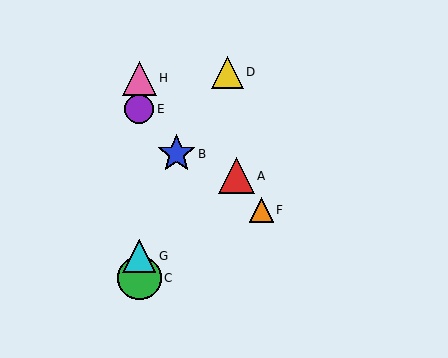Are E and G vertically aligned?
Yes, both are at x≈139.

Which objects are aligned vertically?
Objects C, E, G, H are aligned vertically.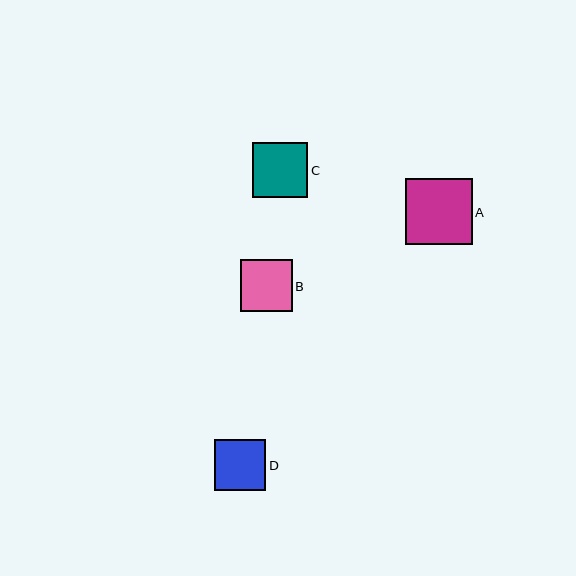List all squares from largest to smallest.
From largest to smallest: A, C, B, D.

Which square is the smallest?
Square D is the smallest with a size of approximately 51 pixels.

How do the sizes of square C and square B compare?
Square C and square B are approximately the same size.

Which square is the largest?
Square A is the largest with a size of approximately 66 pixels.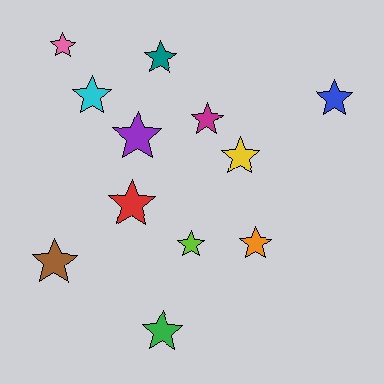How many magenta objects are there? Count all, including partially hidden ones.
There is 1 magenta object.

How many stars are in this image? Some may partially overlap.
There are 12 stars.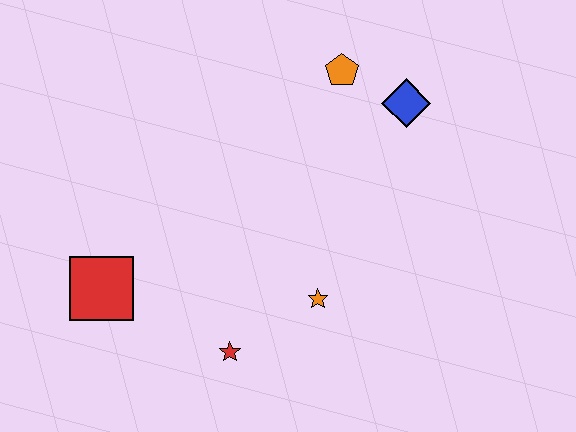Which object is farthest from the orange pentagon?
The red square is farthest from the orange pentagon.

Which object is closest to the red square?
The red star is closest to the red square.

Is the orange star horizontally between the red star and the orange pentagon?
Yes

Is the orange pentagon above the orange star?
Yes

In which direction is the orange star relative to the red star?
The orange star is to the right of the red star.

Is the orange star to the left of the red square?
No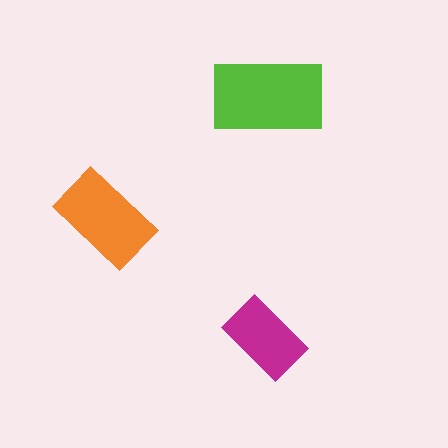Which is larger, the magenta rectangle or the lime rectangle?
The lime one.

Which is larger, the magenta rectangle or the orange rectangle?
The orange one.